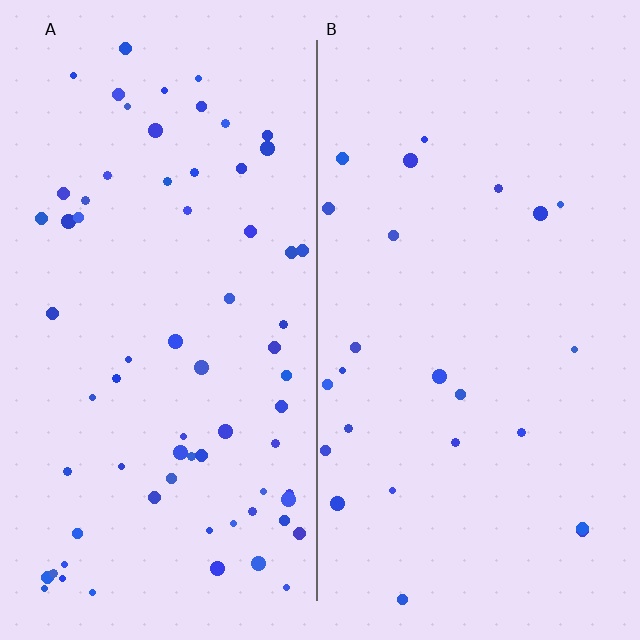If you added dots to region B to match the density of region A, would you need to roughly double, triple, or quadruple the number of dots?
Approximately triple.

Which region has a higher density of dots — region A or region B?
A (the left).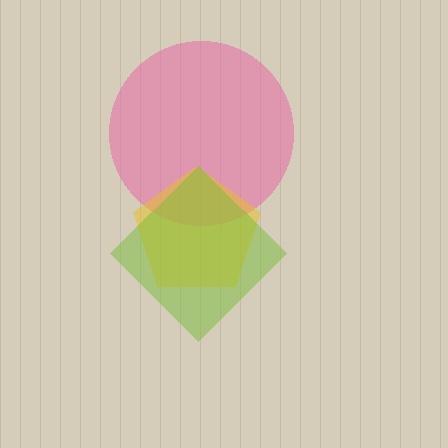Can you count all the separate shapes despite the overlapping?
Yes, there are 3 separate shapes.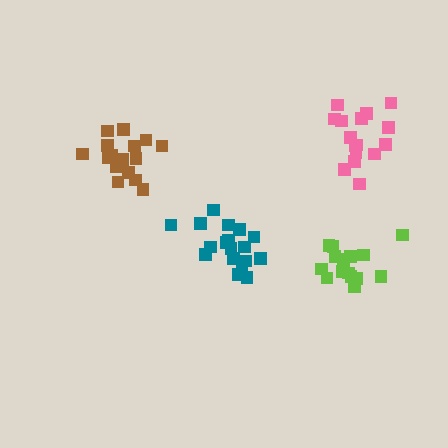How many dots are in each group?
Group 1: 18 dots, Group 2: 17 dots, Group 3: 16 dots, Group 4: 16 dots (67 total).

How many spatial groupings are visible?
There are 4 spatial groupings.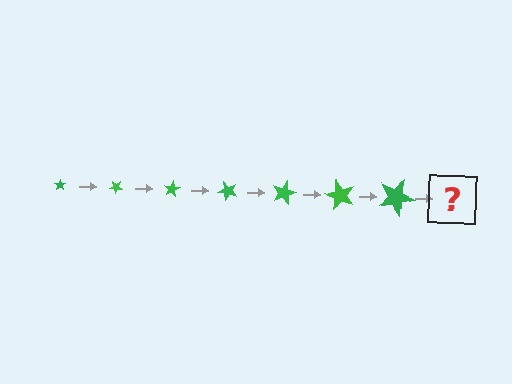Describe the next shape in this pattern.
It should be a star, larger than the previous one and rotated 280 degrees from the start.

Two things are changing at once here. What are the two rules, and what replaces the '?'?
The two rules are that the star grows larger each step and it rotates 40 degrees each step. The '?' should be a star, larger than the previous one and rotated 280 degrees from the start.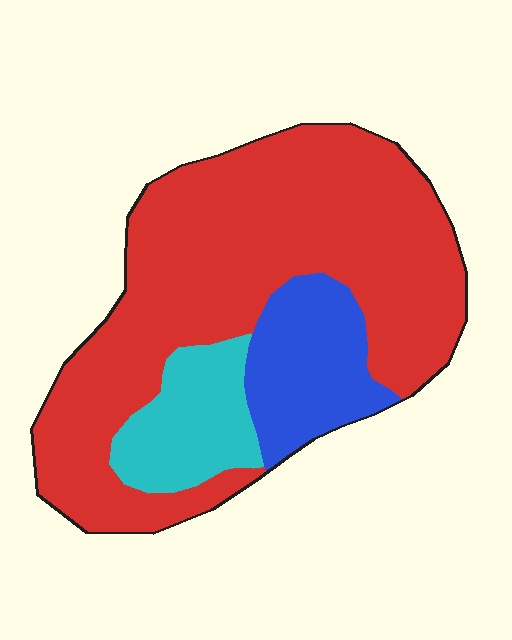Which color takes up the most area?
Red, at roughly 70%.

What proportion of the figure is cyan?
Cyan covers 14% of the figure.